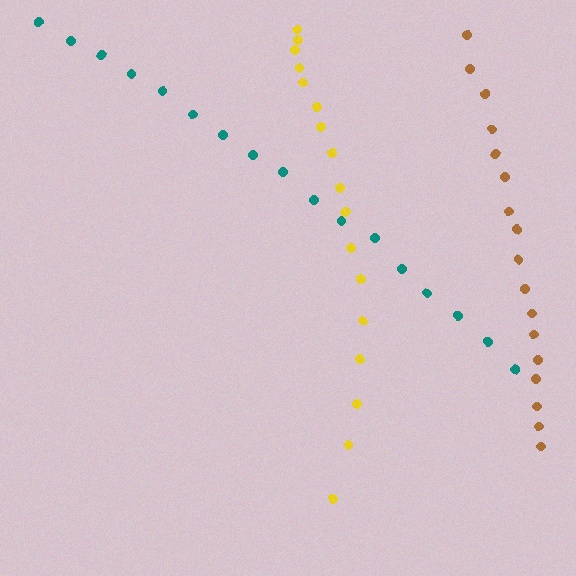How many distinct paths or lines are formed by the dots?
There are 3 distinct paths.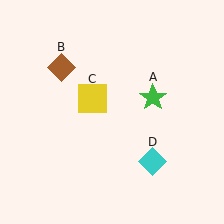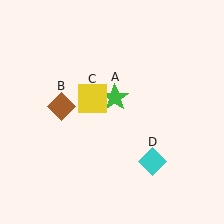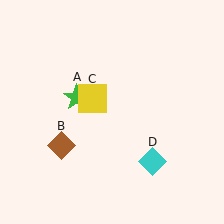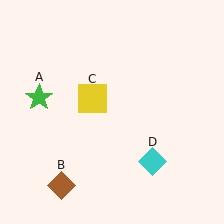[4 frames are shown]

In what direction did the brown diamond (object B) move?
The brown diamond (object B) moved down.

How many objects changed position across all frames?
2 objects changed position: green star (object A), brown diamond (object B).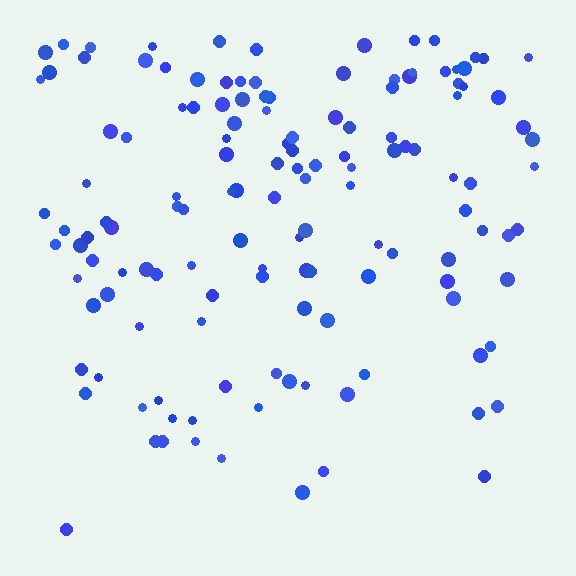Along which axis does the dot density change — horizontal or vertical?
Vertical.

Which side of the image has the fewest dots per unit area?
The bottom.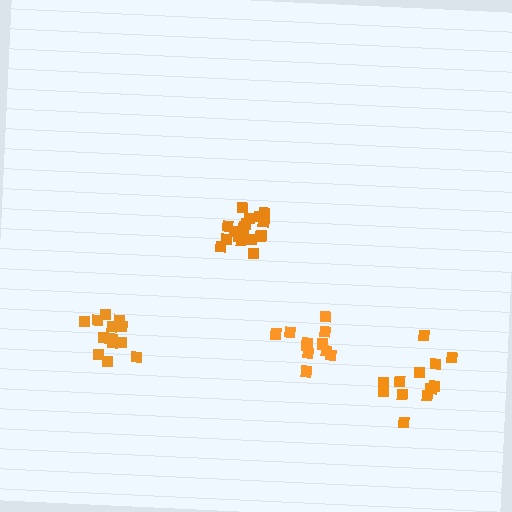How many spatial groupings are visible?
There are 4 spatial groupings.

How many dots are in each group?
Group 1: 12 dots, Group 2: 18 dots, Group 3: 15 dots, Group 4: 12 dots (57 total).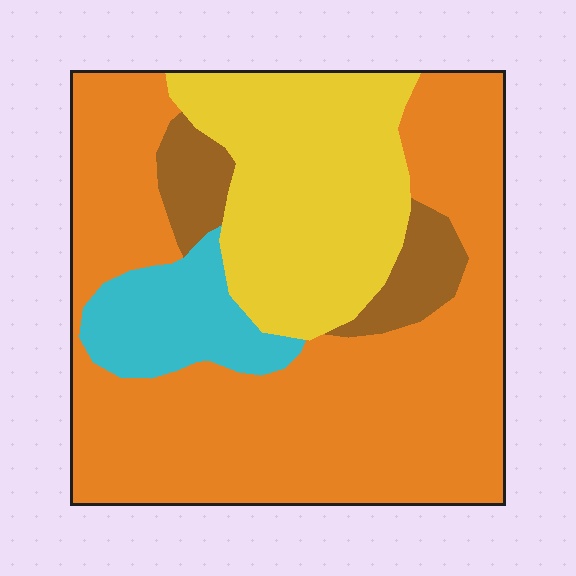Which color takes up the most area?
Orange, at roughly 55%.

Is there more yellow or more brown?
Yellow.